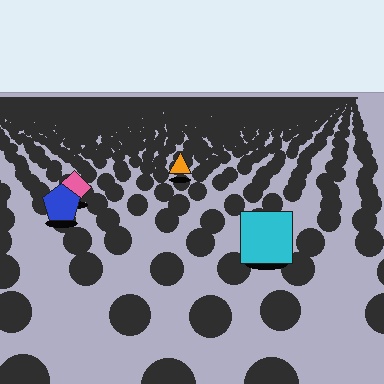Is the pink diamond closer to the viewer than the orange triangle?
Yes. The pink diamond is closer — you can tell from the texture gradient: the ground texture is coarser near it.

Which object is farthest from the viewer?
The orange triangle is farthest from the viewer. It appears smaller and the ground texture around it is denser.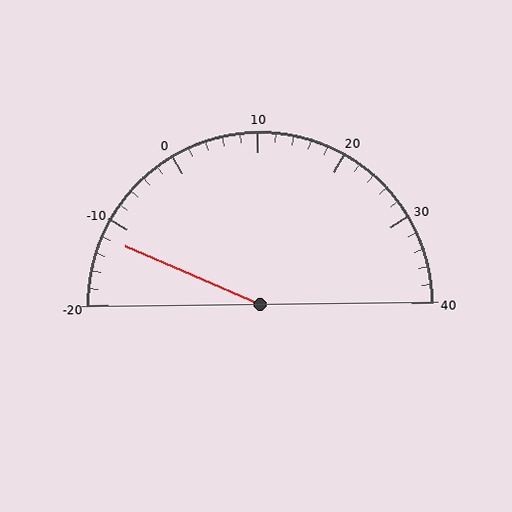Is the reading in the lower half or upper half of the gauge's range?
The reading is in the lower half of the range (-20 to 40).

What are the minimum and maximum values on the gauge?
The gauge ranges from -20 to 40.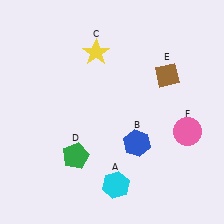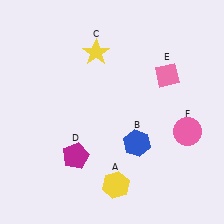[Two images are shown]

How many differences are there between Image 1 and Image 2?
There are 3 differences between the two images.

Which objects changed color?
A changed from cyan to yellow. D changed from green to magenta. E changed from brown to pink.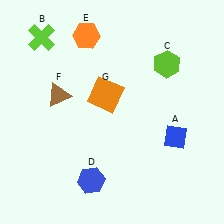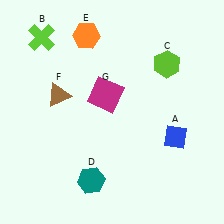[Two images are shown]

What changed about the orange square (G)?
In Image 1, G is orange. In Image 2, it changed to magenta.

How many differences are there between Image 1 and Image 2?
There are 2 differences between the two images.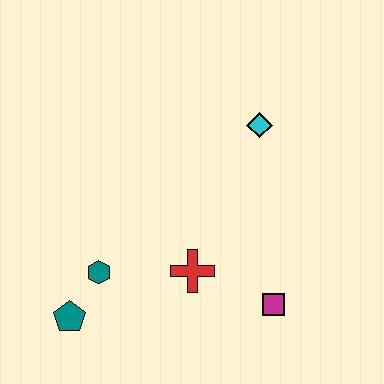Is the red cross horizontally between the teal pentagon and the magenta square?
Yes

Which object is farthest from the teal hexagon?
The cyan diamond is farthest from the teal hexagon.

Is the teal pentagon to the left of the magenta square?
Yes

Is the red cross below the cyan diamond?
Yes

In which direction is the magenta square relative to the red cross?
The magenta square is to the right of the red cross.